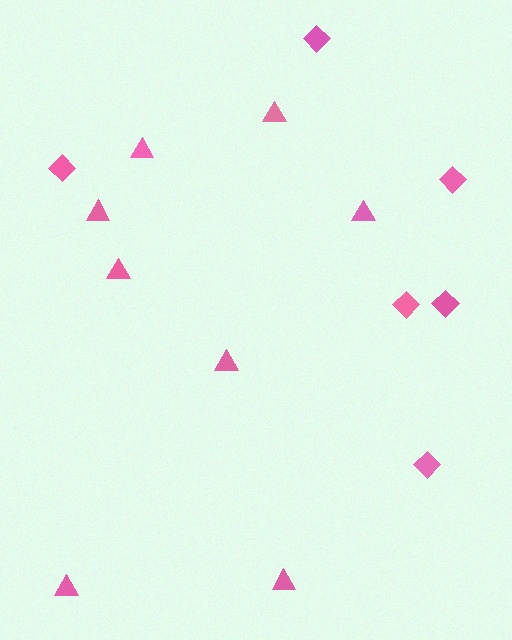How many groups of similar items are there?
There are 2 groups: one group of diamonds (6) and one group of triangles (8).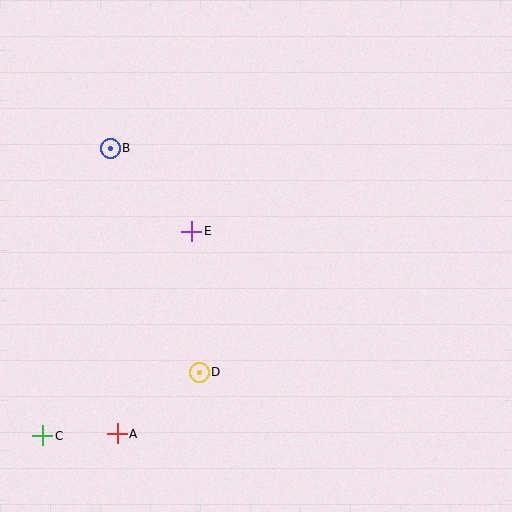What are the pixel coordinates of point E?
Point E is at (192, 231).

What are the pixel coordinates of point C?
Point C is at (43, 436).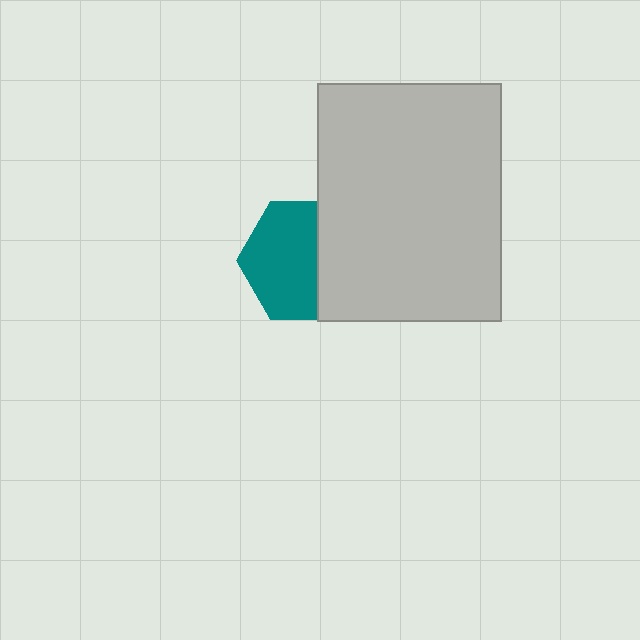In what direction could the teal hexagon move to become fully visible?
The teal hexagon could move left. That would shift it out from behind the light gray rectangle entirely.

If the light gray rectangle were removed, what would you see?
You would see the complete teal hexagon.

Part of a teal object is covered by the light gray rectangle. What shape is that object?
It is a hexagon.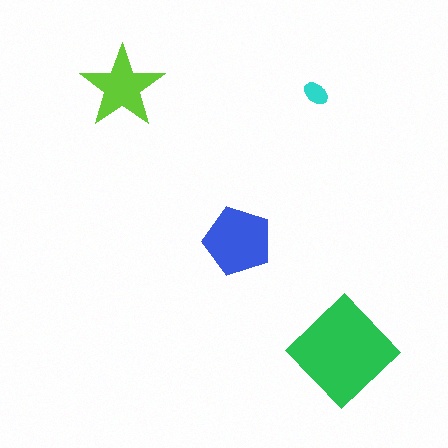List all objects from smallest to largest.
The cyan ellipse, the lime star, the blue pentagon, the green diamond.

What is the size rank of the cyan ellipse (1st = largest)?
4th.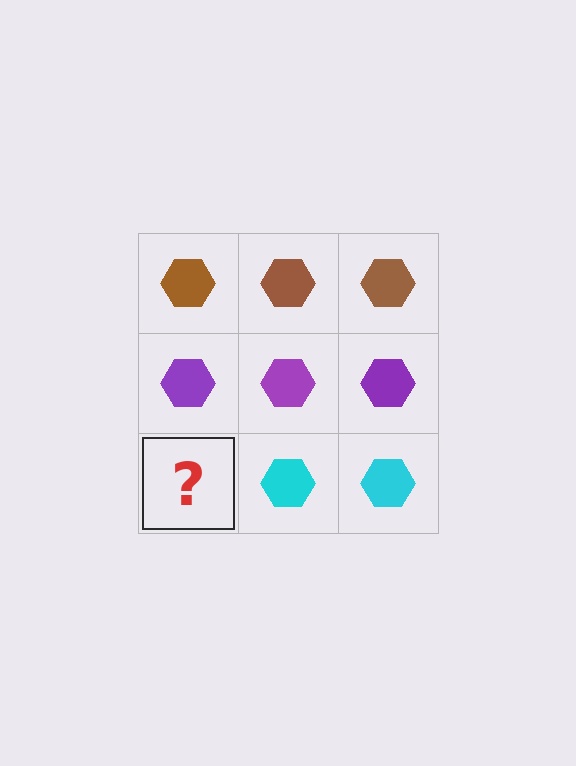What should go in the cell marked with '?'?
The missing cell should contain a cyan hexagon.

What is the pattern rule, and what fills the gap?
The rule is that each row has a consistent color. The gap should be filled with a cyan hexagon.